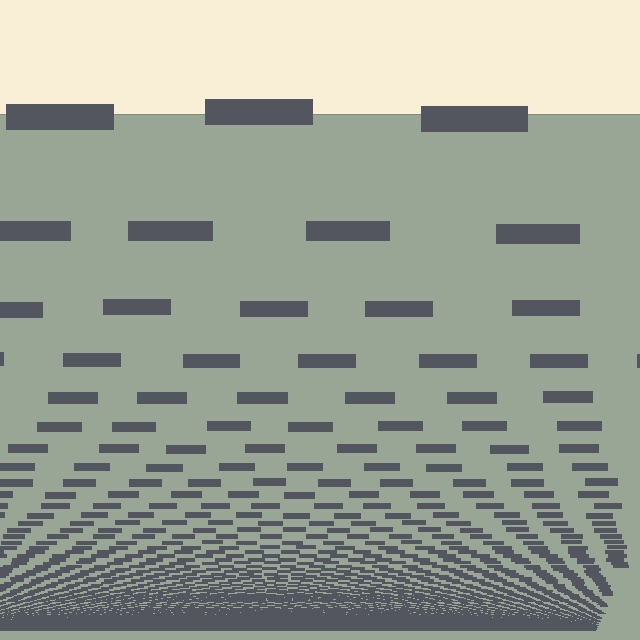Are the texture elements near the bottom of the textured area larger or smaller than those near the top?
Smaller. The gradient is inverted — elements near the bottom are smaller and denser.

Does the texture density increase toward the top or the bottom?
Density increases toward the bottom.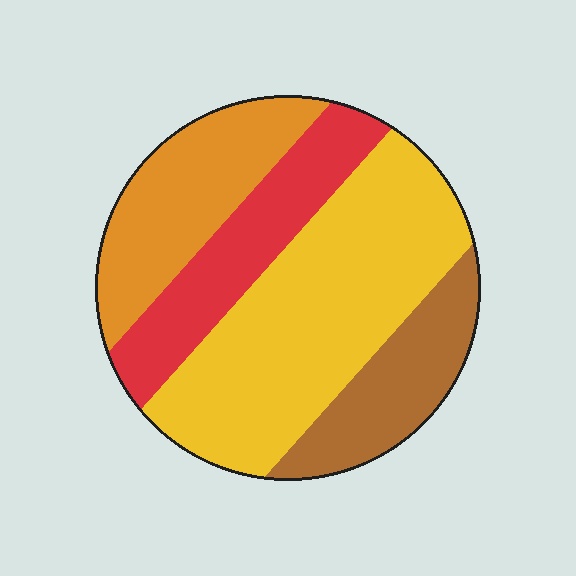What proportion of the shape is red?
Red takes up about one fifth (1/5) of the shape.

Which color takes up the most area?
Yellow, at roughly 45%.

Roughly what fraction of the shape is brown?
Brown covers about 15% of the shape.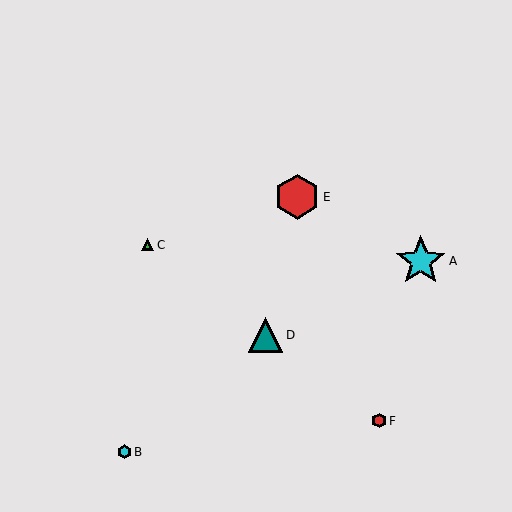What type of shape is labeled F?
Shape F is a red hexagon.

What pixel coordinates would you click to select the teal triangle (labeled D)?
Click at (265, 335) to select the teal triangle D.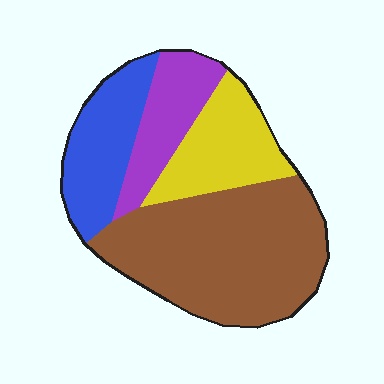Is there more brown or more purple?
Brown.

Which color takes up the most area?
Brown, at roughly 45%.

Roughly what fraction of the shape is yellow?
Yellow covers about 20% of the shape.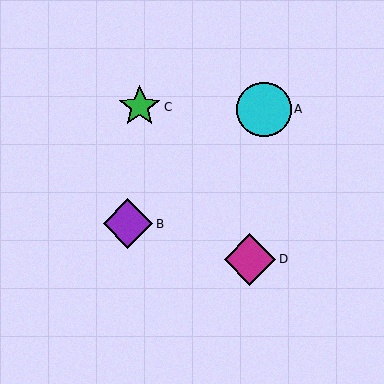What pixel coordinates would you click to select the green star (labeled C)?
Click at (140, 107) to select the green star C.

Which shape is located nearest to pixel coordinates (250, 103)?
The cyan circle (labeled A) at (264, 109) is nearest to that location.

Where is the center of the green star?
The center of the green star is at (140, 107).